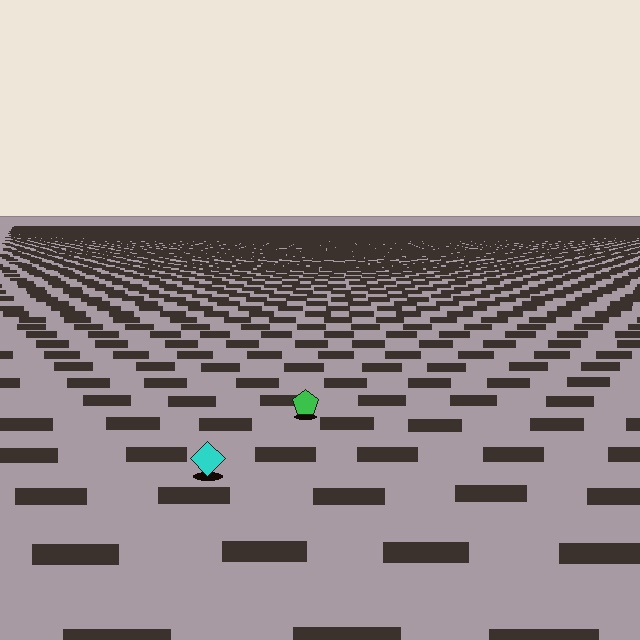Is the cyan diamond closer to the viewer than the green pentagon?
Yes. The cyan diamond is closer — you can tell from the texture gradient: the ground texture is coarser near it.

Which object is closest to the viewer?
The cyan diamond is closest. The texture marks near it are larger and more spread out.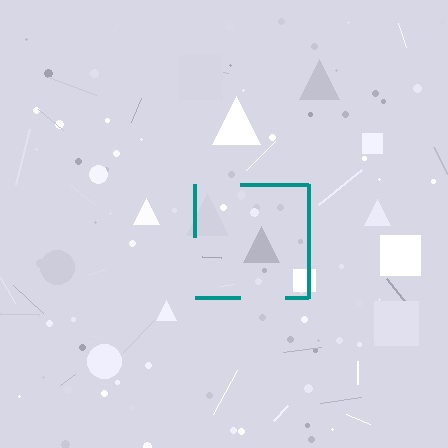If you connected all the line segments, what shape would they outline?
They would outline a square.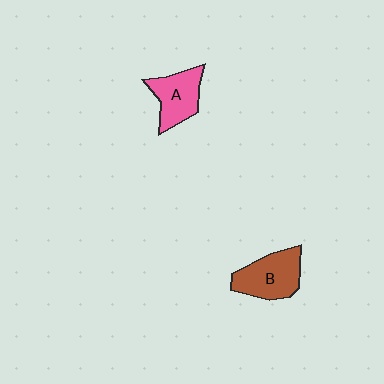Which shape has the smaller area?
Shape A (pink).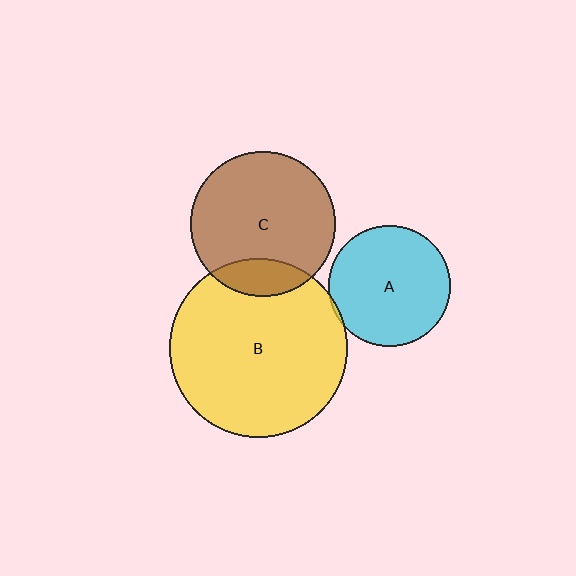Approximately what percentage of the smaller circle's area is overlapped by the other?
Approximately 5%.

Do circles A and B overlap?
Yes.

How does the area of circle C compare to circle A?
Approximately 1.4 times.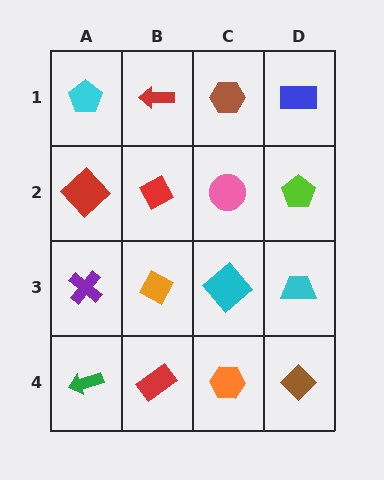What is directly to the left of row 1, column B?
A cyan pentagon.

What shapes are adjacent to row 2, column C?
A brown hexagon (row 1, column C), a cyan diamond (row 3, column C), a red diamond (row 2, column B), a lime pentagon (row 2, column D).